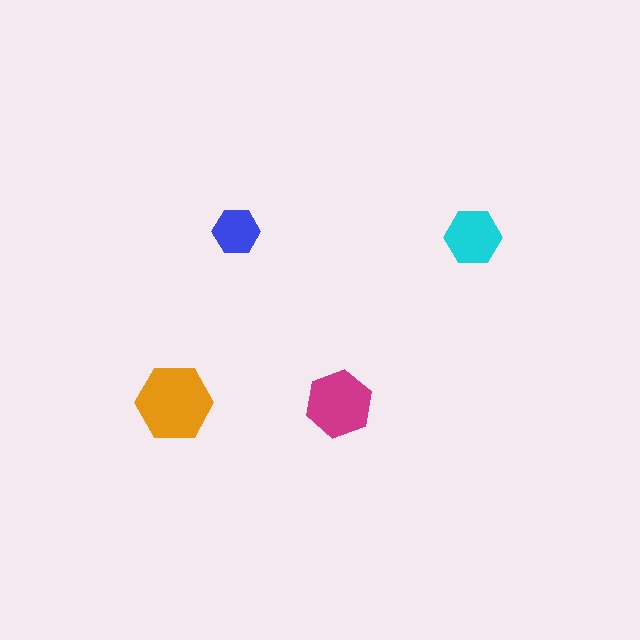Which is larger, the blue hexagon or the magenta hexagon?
The magenta one.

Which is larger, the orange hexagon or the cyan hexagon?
The orange one.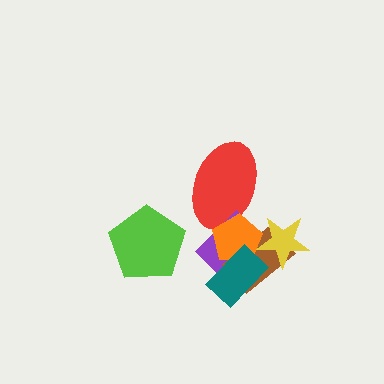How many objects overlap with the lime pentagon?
0 objects overlap with the lime pentagon.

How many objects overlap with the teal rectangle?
3 objects overlap with the teal rectangle.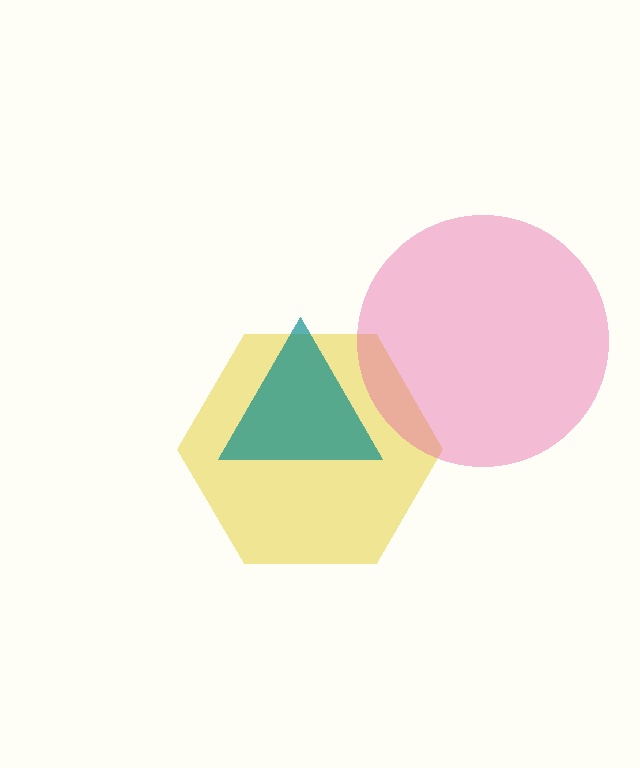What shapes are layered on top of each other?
The layered shapes are: a yellow hexagon, a pink circle, a teal triangle.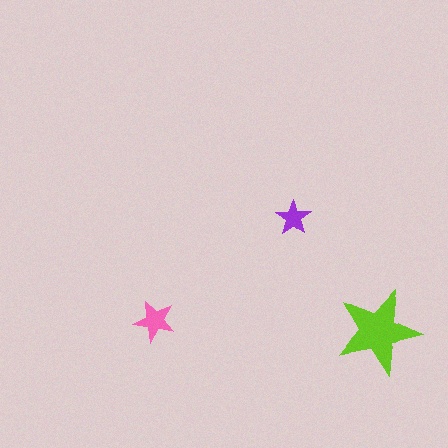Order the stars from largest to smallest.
the lime one, the pink one, the purple one.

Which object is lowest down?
The lime star is bottommost.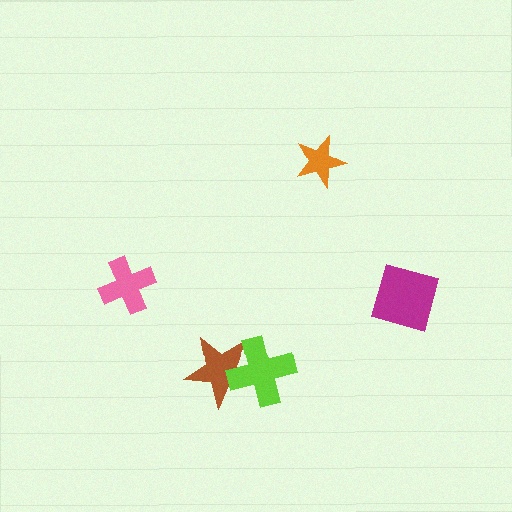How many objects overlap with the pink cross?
0 objects overlap with the pink cross.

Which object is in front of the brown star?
The lime cross is in front of the brown star.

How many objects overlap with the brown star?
1 object overlaps with the brown star.